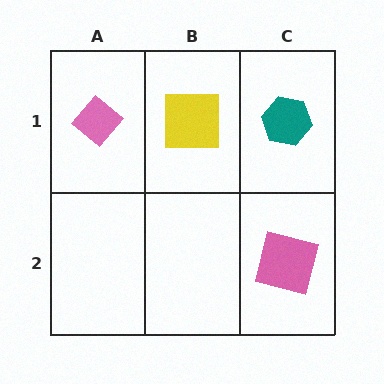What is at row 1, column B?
A yellow square.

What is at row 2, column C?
A pink square.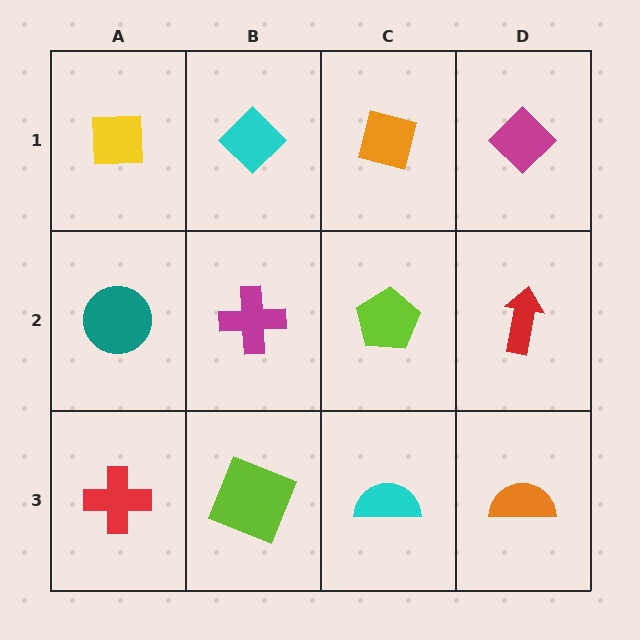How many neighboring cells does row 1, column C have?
3.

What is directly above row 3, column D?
A red arrow.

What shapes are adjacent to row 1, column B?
A magenta cross (row 2, column B), a yellow square (row 1, column A), an orange square (row 1, column C).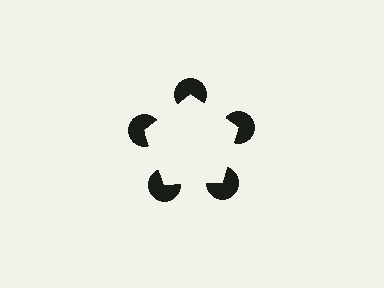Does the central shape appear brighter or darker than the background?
It typically appears slightly brighter than the background, even though no actual brightness change is drawn.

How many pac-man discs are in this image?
There are 5 — one at each vertex of the illusory pentagon.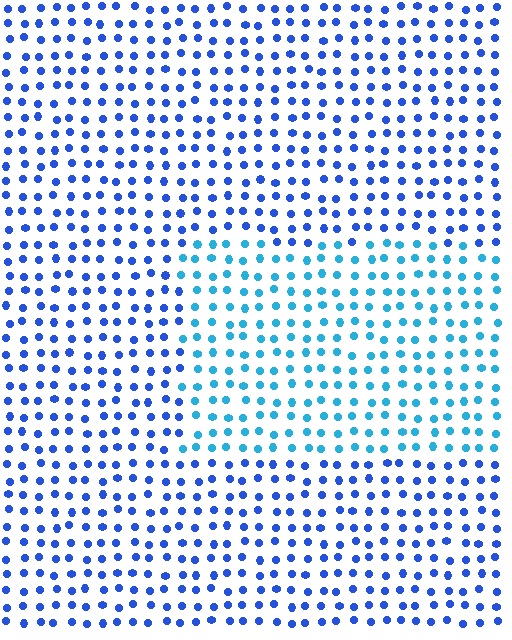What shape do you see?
I see a rectangle.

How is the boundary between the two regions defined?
The boundary is defined purely by a slight shift in hue (about 32 degrees). Spacing, size, and orientation are identical on both sides.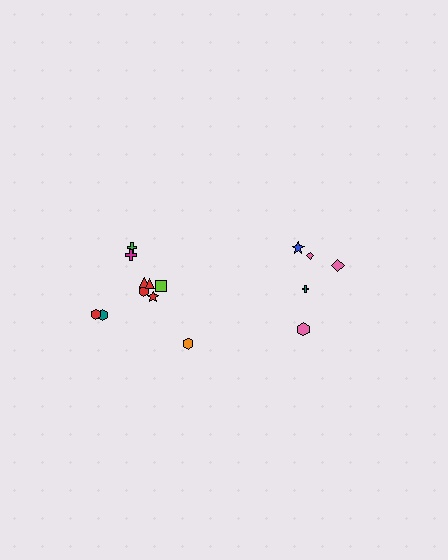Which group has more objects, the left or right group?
The left group.